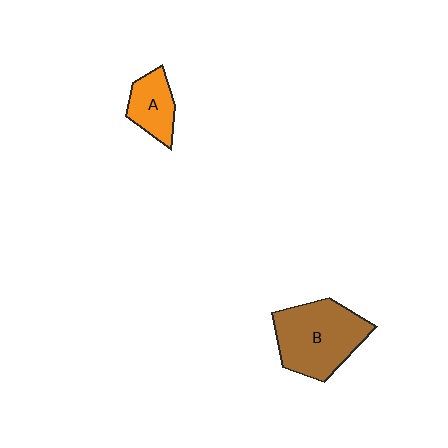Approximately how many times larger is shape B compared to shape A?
Approximately 2.1 times.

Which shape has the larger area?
Shape B (brown).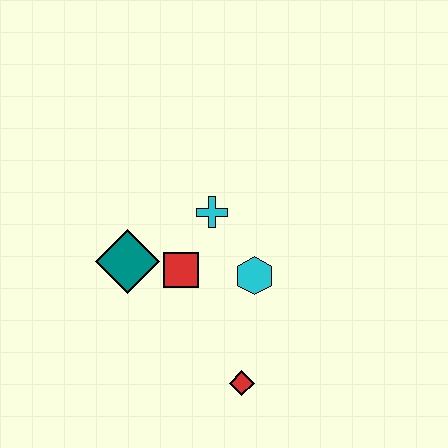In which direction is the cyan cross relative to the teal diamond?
The cyan cross is to the right of the teal diamond.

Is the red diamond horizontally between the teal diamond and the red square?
No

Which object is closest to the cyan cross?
The red square is closest to the cyan cross.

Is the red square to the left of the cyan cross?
Yes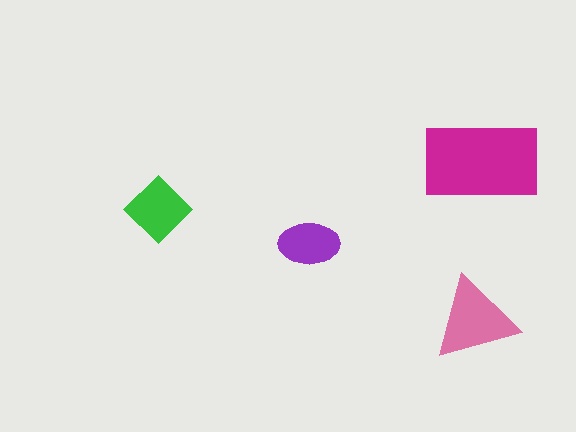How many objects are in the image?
There are 4 objects in the image.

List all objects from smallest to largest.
The purple ellipse, the green diamond, the pink triangle, the magenta rectangle.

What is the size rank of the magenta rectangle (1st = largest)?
1st.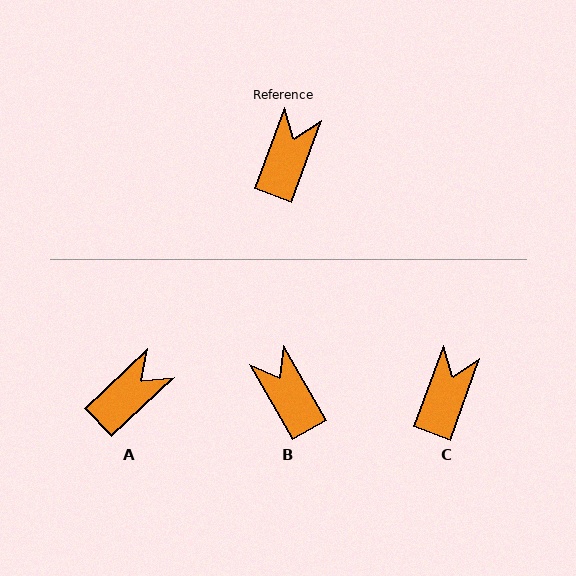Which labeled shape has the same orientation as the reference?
C.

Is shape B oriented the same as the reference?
No, it is off by about 50 degrees.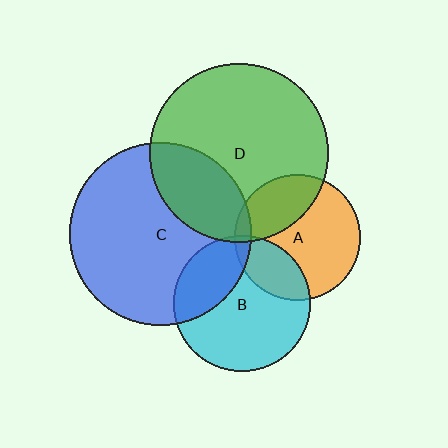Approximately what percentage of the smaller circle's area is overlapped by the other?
Approximately 25%.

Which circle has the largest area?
Circle C (blue).